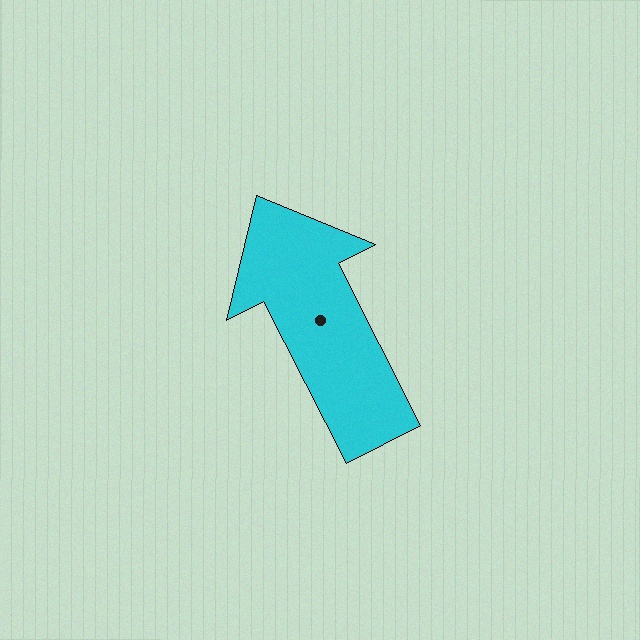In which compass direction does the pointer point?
Northwest.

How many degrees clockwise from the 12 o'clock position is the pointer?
Approximately 333 degrees.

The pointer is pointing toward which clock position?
Roughly 11 o'clock.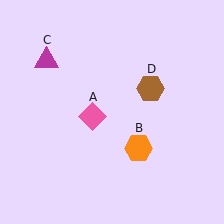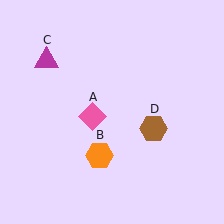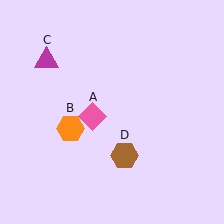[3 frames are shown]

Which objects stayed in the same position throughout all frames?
Pink diamond (object A) and magenta triangle (object C) remained stationary.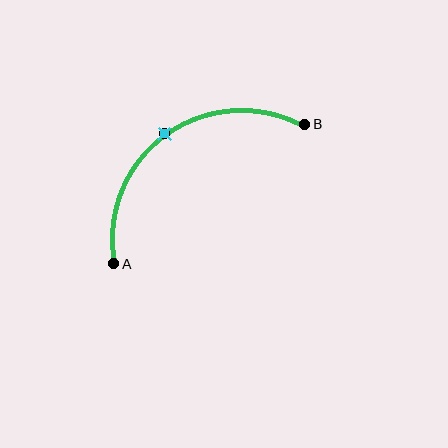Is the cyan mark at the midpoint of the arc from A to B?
Yes. The cyan mark lies on the arc at equal arc-length from both A and B — it is the arc midpoint.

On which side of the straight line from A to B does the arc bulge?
The arc bulges above and to the left of the straight line connecting A and B.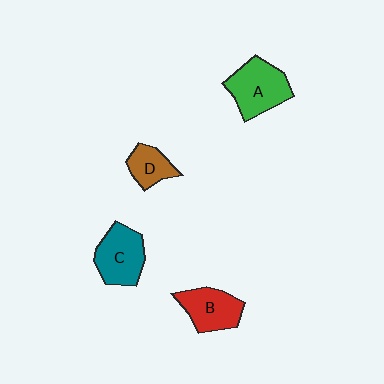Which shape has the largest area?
Shape A (green).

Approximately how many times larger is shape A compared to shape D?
Approximately 1.8 times.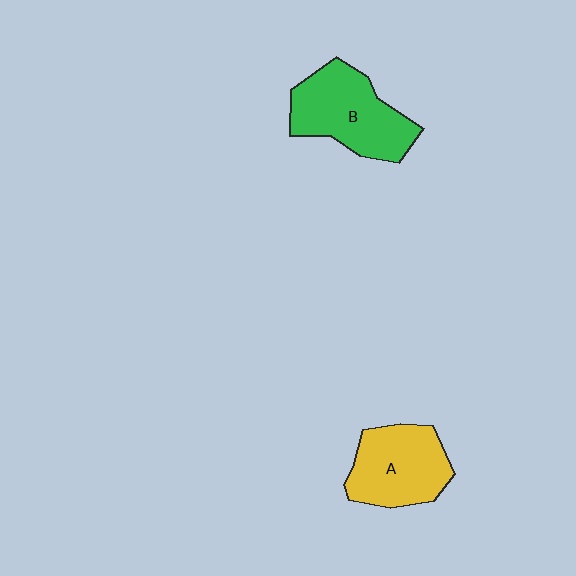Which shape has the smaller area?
Shape A (yellow).